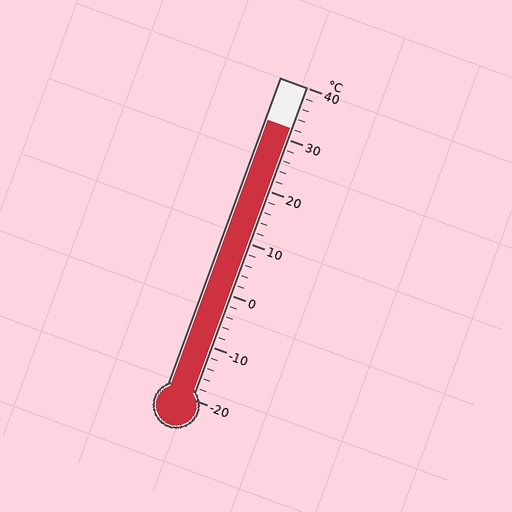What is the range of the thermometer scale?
The thermometer scale ranges from -20°C to 40°C.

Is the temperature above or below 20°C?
The temperature is above 20°C.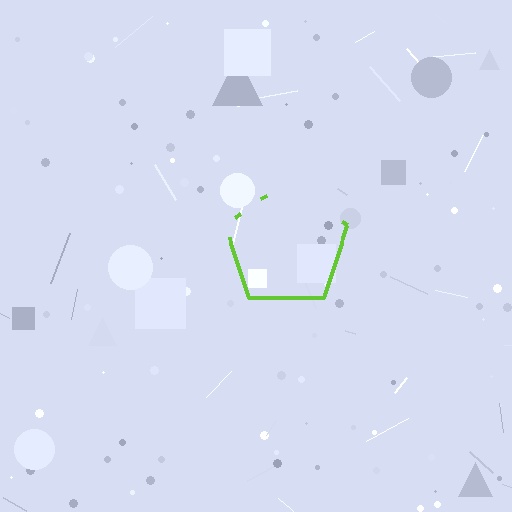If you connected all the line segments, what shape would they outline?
They would outline a pentagon.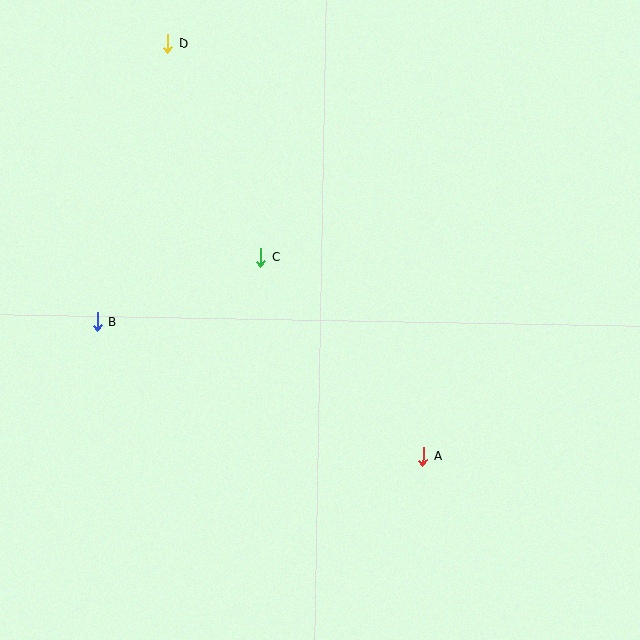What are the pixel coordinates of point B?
Point B is at (97, 322).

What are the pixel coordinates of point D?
Point D is at (168, 43).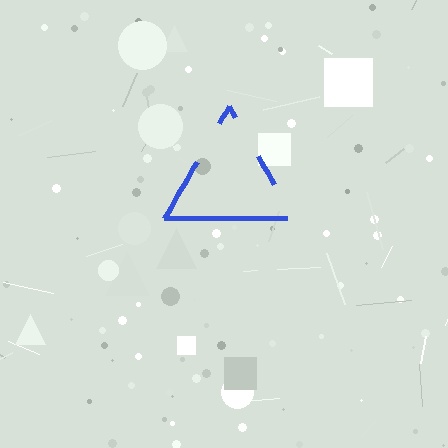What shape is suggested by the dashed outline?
The dashed outline suggests a triangle.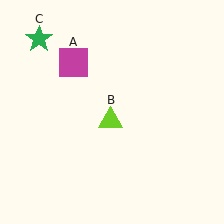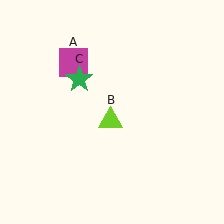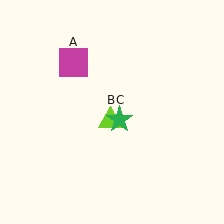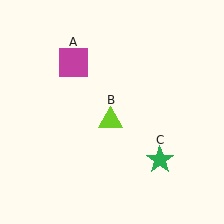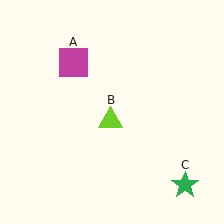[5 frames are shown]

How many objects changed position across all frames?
1 object changed position: green star (object C).